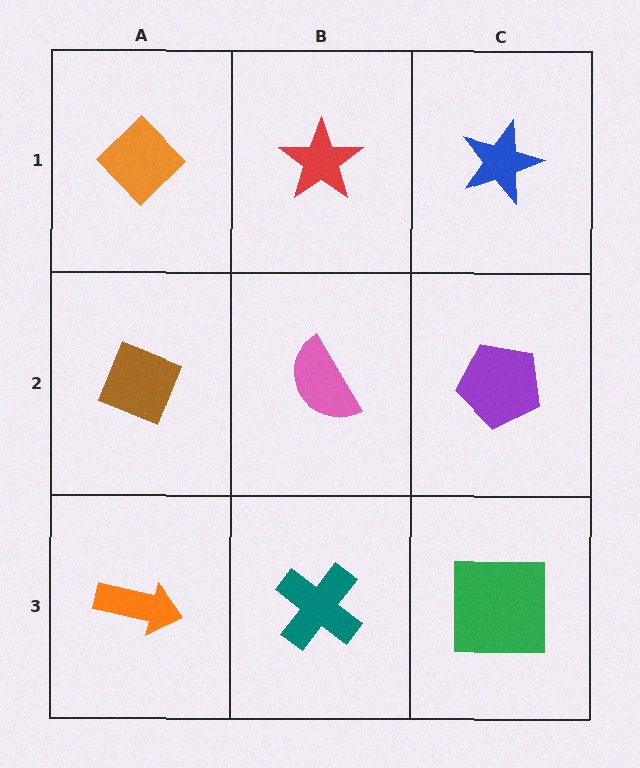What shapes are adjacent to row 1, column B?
A pink semicircle (row 2, column B), an orange diamond (row 1, column A), a blue star (row 1, column C).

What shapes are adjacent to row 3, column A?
A brown diamond (row 2, column A), a teal cross (row 3, column B).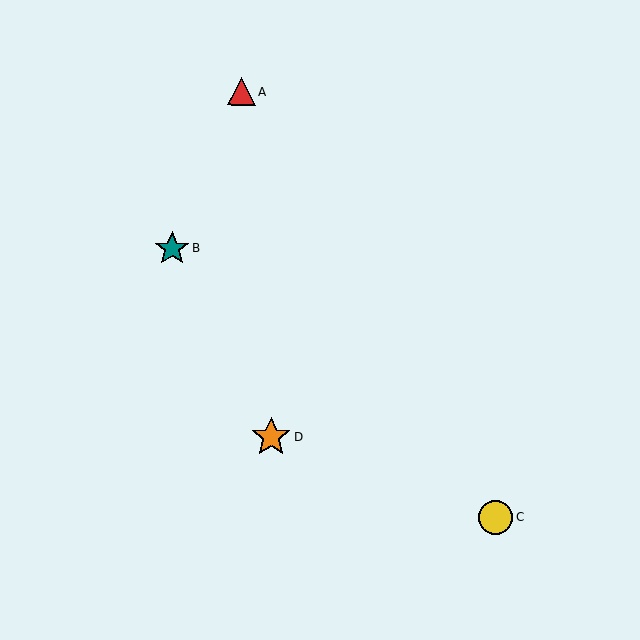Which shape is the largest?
The orange star (labeled D) is the largest.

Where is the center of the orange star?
The center of the orange star is at (271, 437).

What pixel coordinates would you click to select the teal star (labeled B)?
Click at (172, 249) to select the teal star B.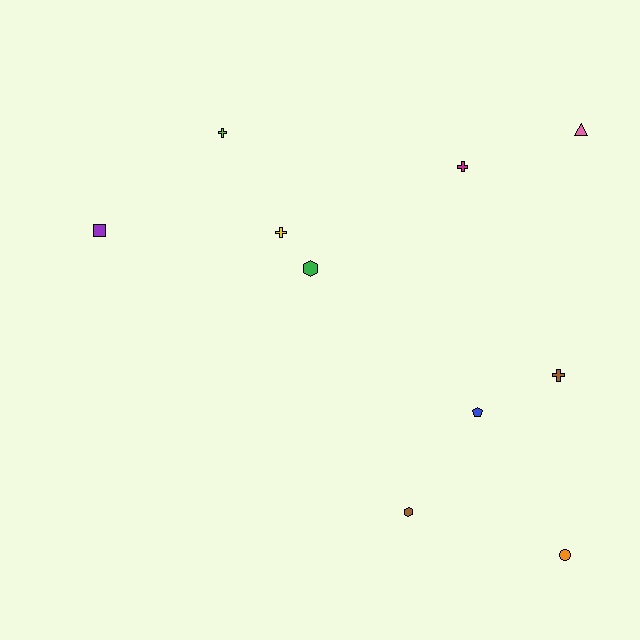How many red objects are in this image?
There are no red objects.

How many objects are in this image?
There are 10 objects.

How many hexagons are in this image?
There are 2 hexagons.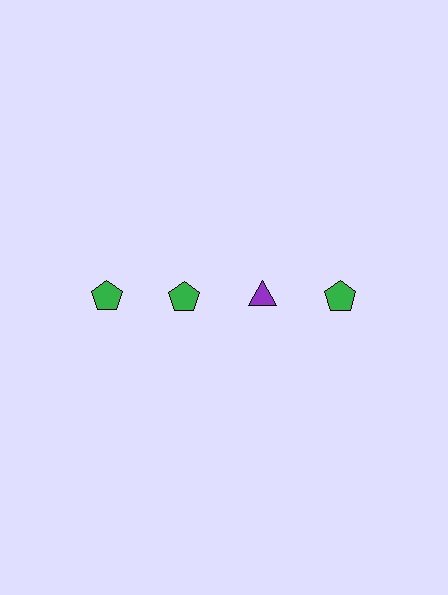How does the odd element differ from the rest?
It differs in both color (purple instead of green) and shape (triangle instead of pentagon).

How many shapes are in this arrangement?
There are 4 shapes arranged in a grid pattern.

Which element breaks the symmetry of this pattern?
The purple triangle in the top row, center column breaks the symmetry. All other shapes are green pentagons.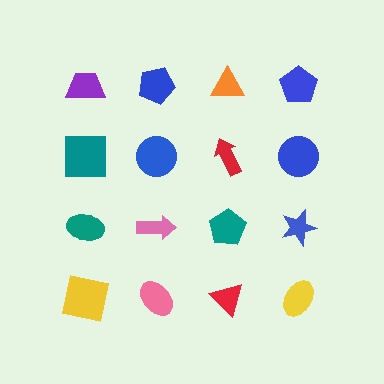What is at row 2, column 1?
A teal square.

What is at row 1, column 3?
An orange triangle.